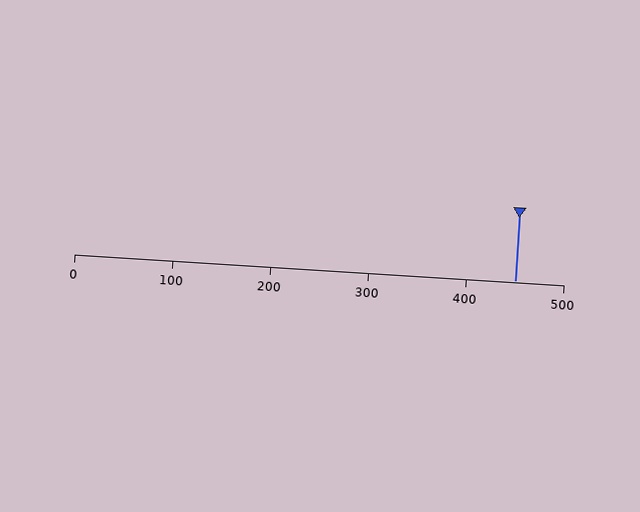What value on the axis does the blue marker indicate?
The marker indicates approximately 450.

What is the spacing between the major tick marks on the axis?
The major ticks are spaced 100 apart.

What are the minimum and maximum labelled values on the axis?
The axis runs from 0 to 500.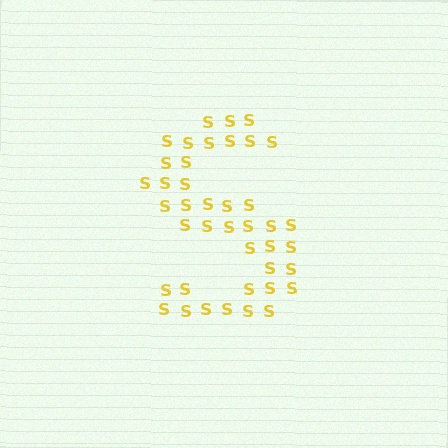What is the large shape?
The large shape is the letter S.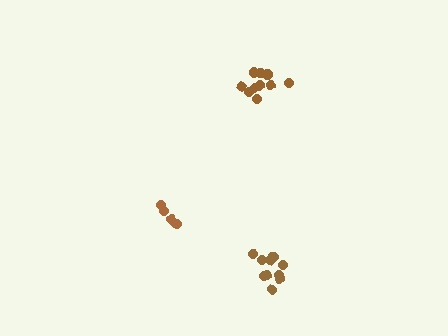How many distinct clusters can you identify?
There are 3 distinct clusters.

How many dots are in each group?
Group 1: 10 dots, Group 2: 10 dots, Group 3: 5 dots (25 total).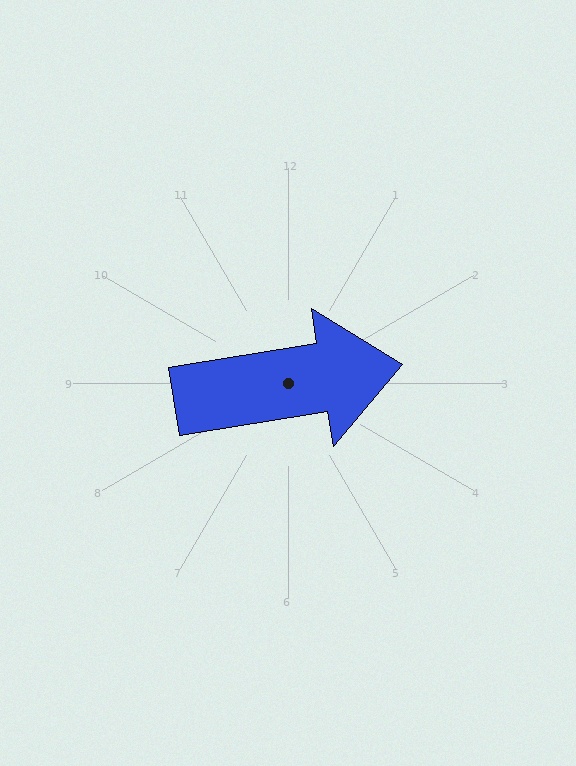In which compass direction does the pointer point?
East.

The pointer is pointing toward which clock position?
Roughly 3 o'clock.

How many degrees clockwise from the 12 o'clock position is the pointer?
Approximately 81 degrees.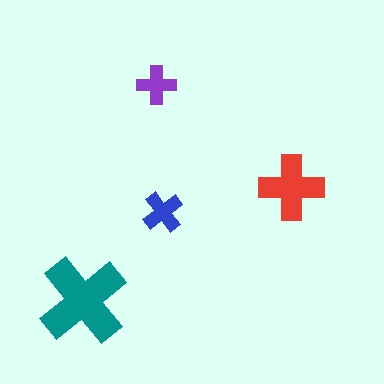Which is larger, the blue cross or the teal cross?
The teal one.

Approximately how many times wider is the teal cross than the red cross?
About 1.5 times wider.